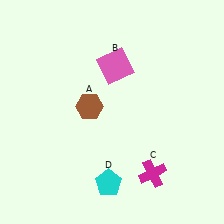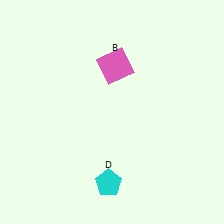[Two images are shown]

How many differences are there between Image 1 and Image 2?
There are 2 differences between the two images.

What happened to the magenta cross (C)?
The magenta cross (C) was removed in Image 2. It was in the bottom-right area of Image 1.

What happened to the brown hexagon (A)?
The brown hexagon (A) was removed in Image 2. It was in the top-left area of Image 1.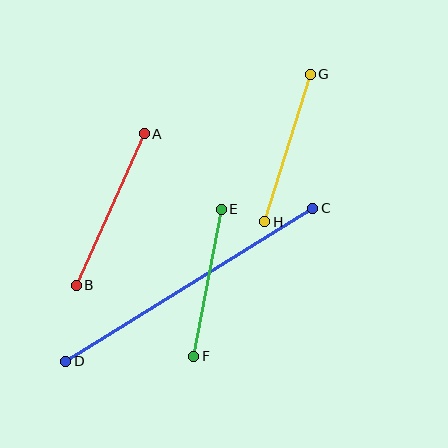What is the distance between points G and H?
The distance is approximately 154 pixels.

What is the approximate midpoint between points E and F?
The midpoint is at approximately (207, 283) pixels.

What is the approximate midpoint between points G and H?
The midpoint is at approximately (287, 148) pixels.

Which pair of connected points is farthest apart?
Points C and D are farthest apart.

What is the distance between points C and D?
The distance is approximately 291 pixels.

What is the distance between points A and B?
The distance is approximately 166 pixels.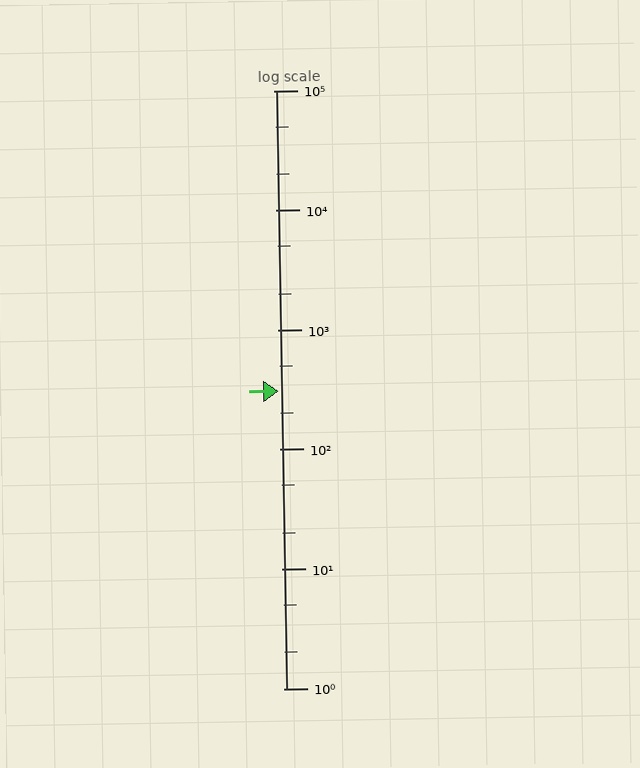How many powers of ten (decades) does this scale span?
The scale spans 5 decades, from 1 to 100000.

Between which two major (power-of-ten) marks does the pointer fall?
The pointer is between 100 and 1000.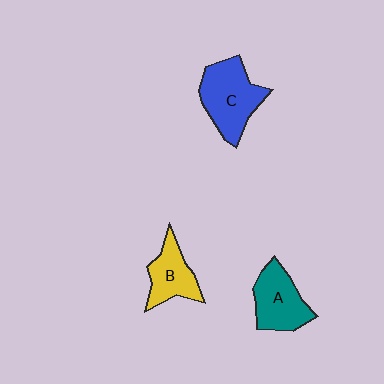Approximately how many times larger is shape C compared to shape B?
Approximately 1.5 times.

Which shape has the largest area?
Shape C (blue).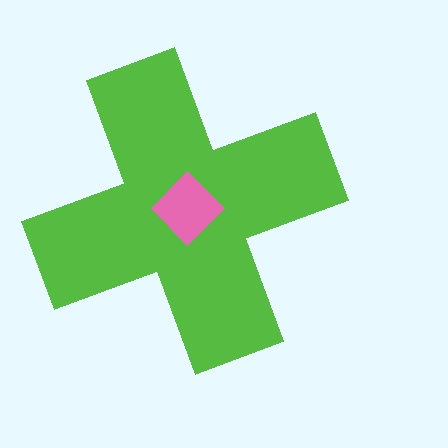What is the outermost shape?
The lime cross.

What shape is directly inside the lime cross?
The pink diamond.